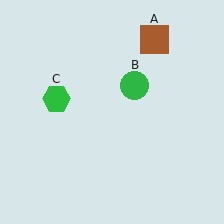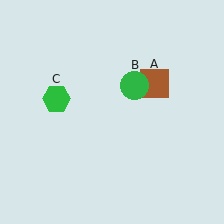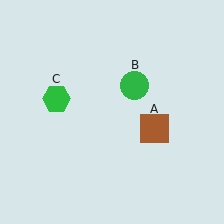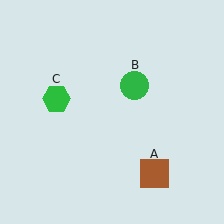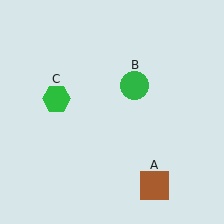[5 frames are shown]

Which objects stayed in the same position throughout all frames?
Green circle (object B) and green hexagon (object C) remained stationary.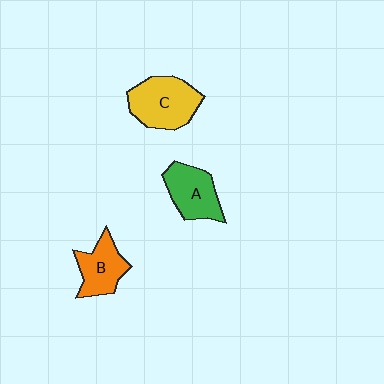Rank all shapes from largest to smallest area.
From largest to smallest: C (yellow), A (green), B (orange).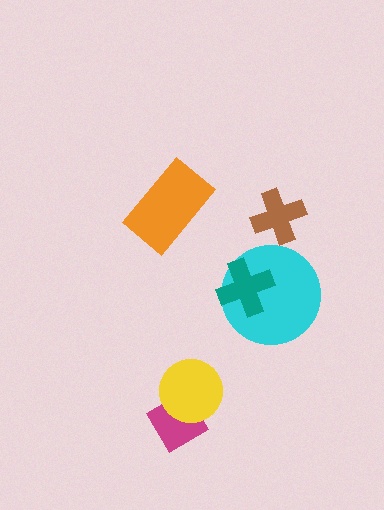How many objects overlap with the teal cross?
1 object overlaps with the teal cross.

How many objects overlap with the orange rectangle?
0 objects overlap with the orange rectangle.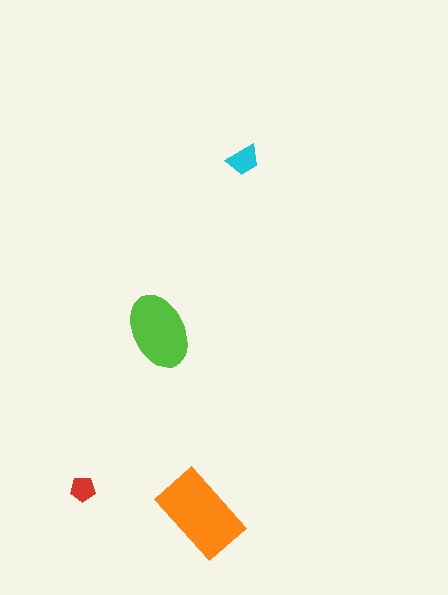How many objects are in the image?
There are 4 objects in the image.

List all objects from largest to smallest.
The orange rectangle, the lime ellipse, the cyan trapezoid, the red pentagon.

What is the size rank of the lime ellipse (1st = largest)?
2nd.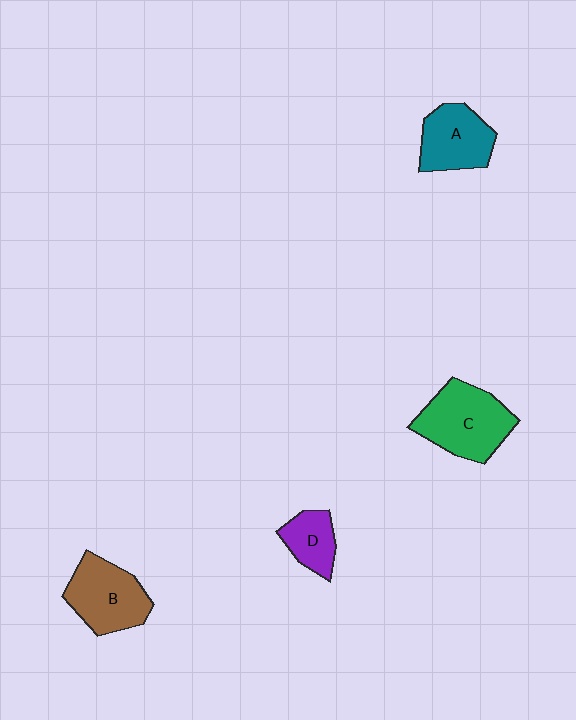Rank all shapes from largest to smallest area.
From largest to smallest: C (green), B (brown), A (teal), D (purple).